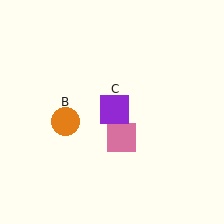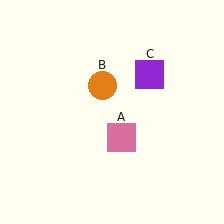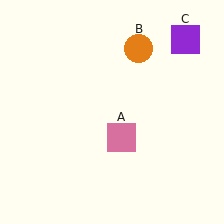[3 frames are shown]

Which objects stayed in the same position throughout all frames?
Pink square (object A) remained stationary.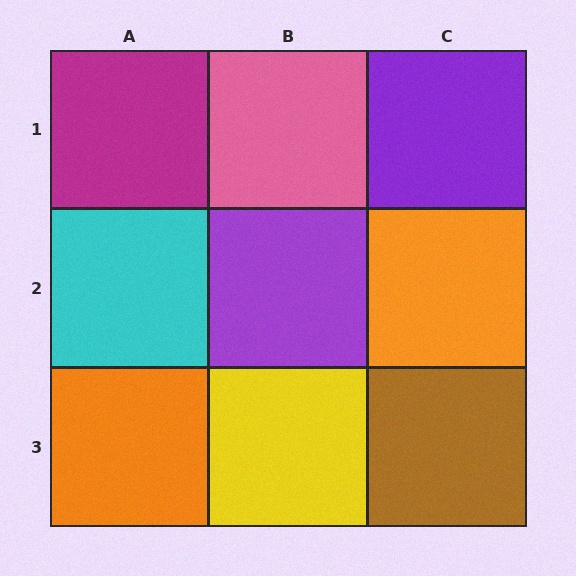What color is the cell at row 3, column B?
Yellow.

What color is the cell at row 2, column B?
Purple.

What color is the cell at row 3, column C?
Brown.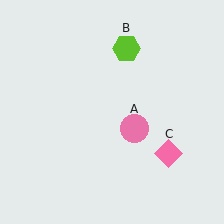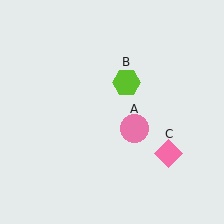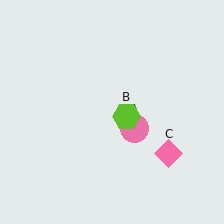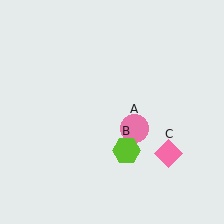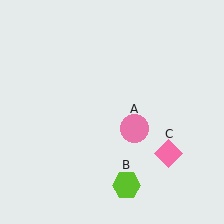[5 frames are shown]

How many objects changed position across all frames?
1 object changed position: lime hexagon (object B).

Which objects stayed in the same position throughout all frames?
Pink circle (object A) and pink diamond (object C) remained stationary.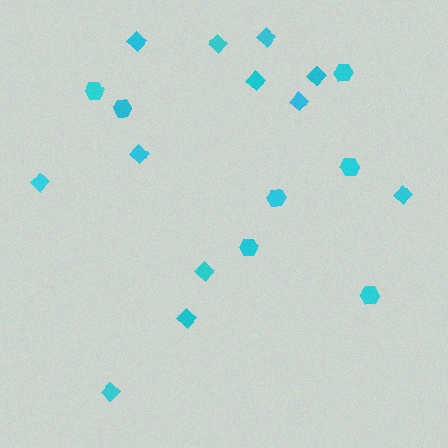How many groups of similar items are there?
There are 2 groups: one group of diamonds (12) and one group of hexagons (7).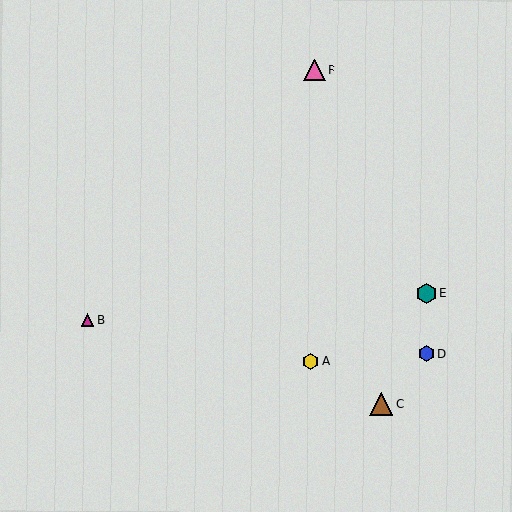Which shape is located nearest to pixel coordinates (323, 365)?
The yellow hexagon (labeled A) at (311, 362) is nearest to that location.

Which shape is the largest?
The brown triangle (labeled C) is the largest.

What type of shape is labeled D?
Shape D is a blue hexagon.